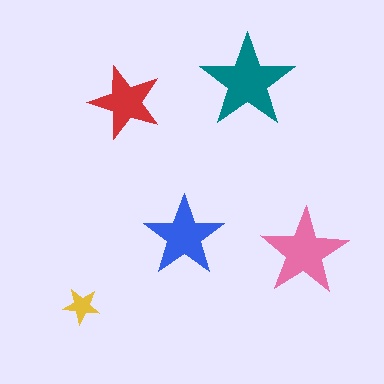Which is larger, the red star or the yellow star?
The red one.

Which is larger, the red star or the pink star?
The pink one.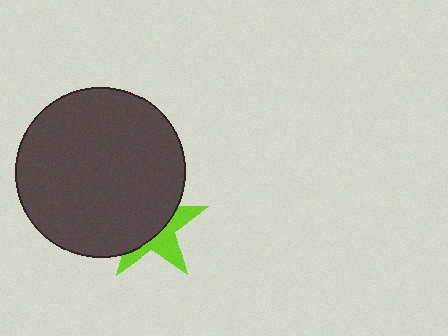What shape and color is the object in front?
The object in front is a dark gray circle.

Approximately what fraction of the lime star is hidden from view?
Roughly 61% of the lime star is hidden behind the dark gray circle.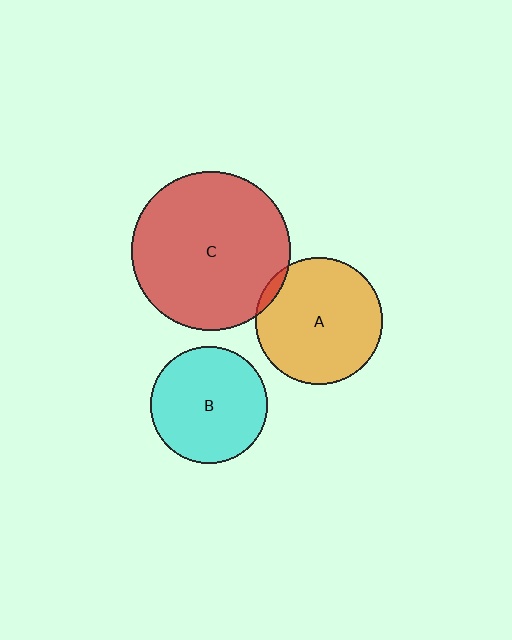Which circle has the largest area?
Circle C (red).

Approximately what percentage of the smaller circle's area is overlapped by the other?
Approximately 5%.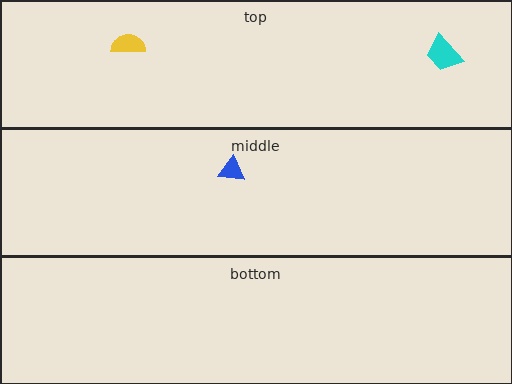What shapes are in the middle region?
The blue triangle.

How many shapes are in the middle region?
1.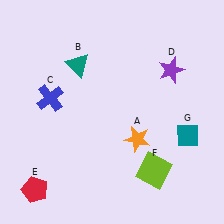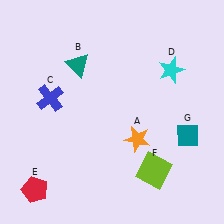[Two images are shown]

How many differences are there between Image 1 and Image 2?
There is 1 difference between the two images.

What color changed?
The star (D) changed from purple in Image 1 to cyan in Image 2.